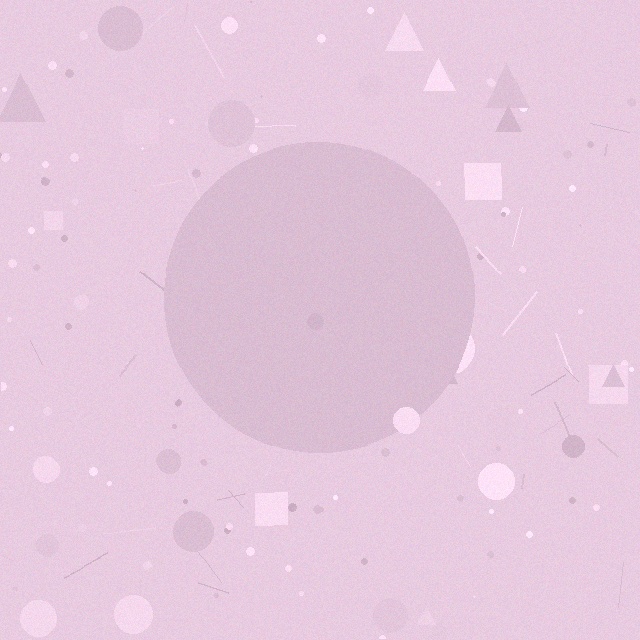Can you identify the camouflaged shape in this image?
The camouflaged shape is a circle.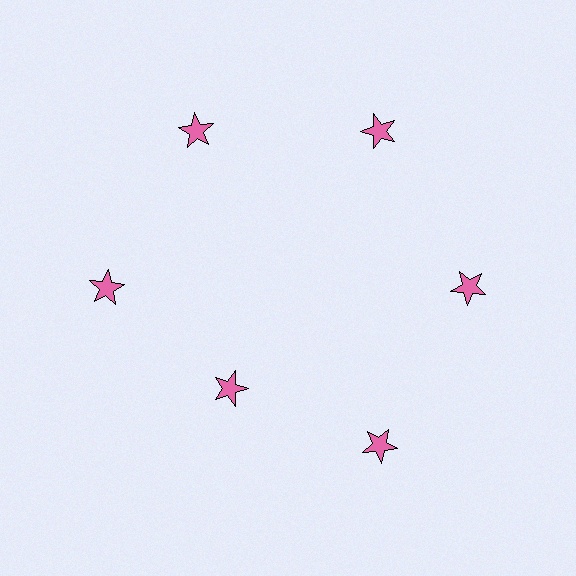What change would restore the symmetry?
The symmetry would be restored by moving it outward, back onto the ring so that all 6 stars sit at equal angles and equal distance from the center.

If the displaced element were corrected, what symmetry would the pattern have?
It would have 6-fold rotational symmetry — the pattern would map onto itself every 60 degrees.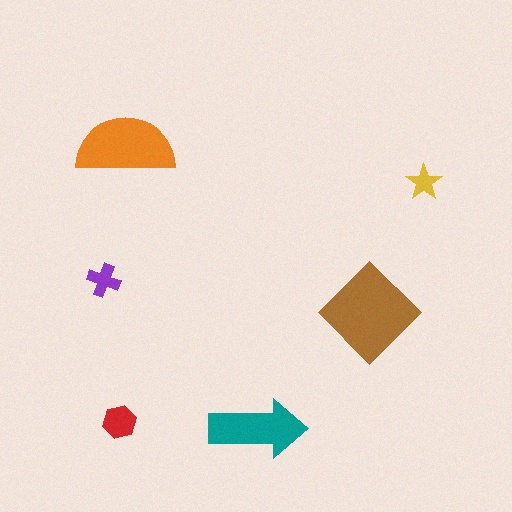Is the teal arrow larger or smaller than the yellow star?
Larger.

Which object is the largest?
The brown diamond.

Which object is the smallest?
The yellow star.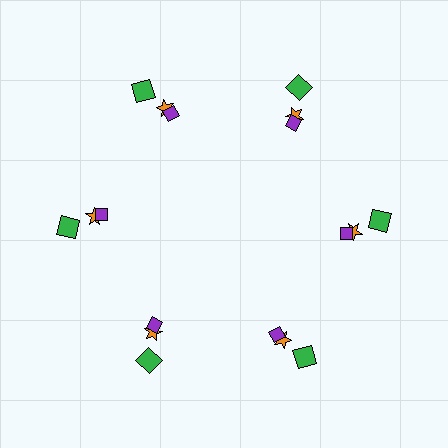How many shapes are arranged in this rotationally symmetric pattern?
There are 18 shapes, arranged in 6 groups of 3.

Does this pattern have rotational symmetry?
Yes, this pattern has 6-fold rotational symmetry. It looks the same after rotating 60 degrees around the center.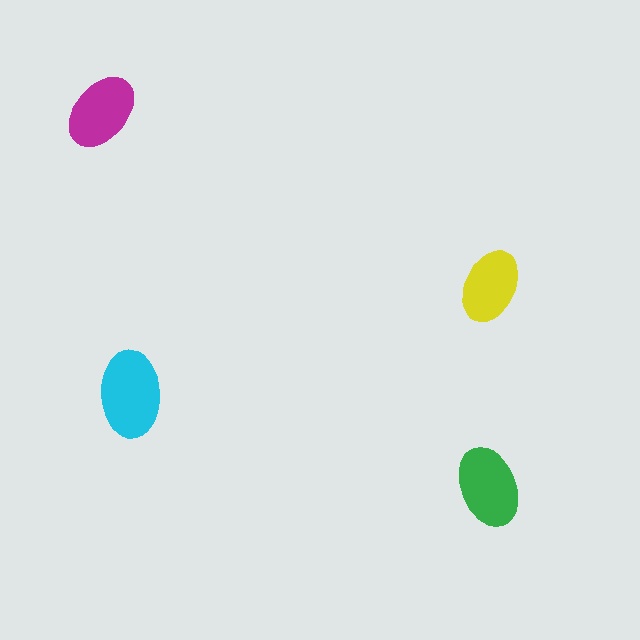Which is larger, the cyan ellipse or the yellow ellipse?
The cyan one.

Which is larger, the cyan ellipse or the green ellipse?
The cyan one.